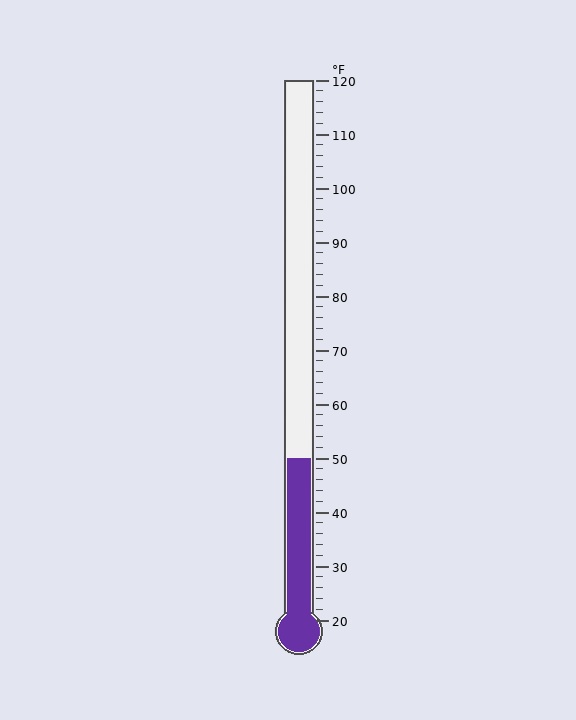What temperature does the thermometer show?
The thermometer shows approximately 50°F.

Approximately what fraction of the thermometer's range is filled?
The thermometer is filled to approximately 30% of its range.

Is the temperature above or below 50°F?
The temperature is at 50°F.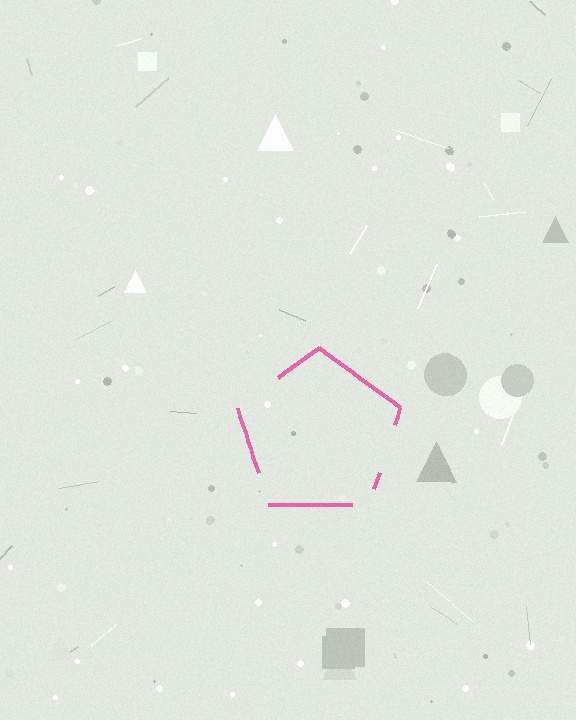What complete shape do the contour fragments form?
The contour fragments form a pentagon.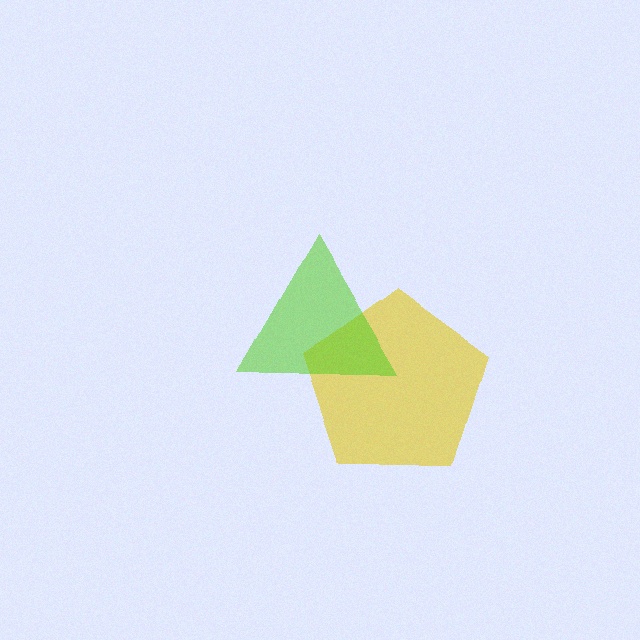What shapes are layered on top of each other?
The layered shapes are: a yellow pentagon, a lime triangle.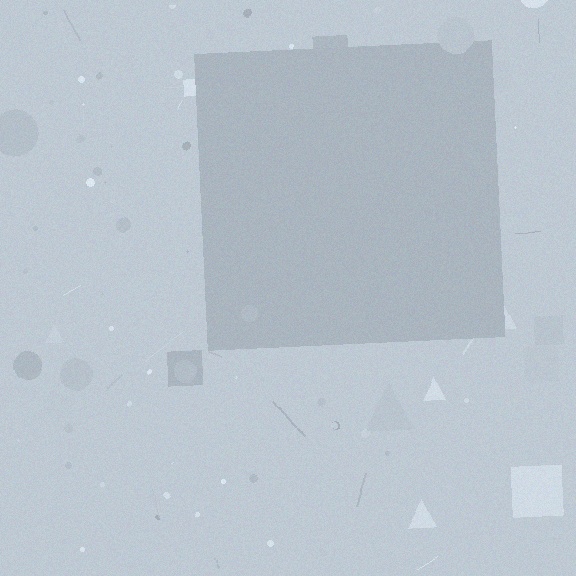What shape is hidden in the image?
A square is hidden in the image.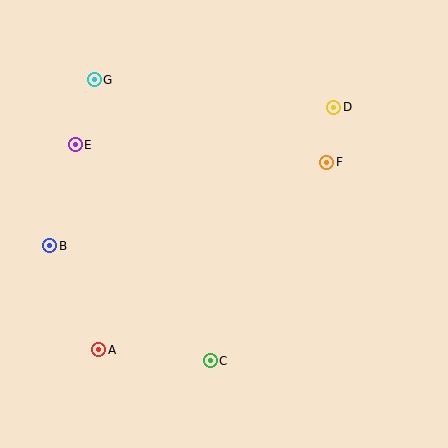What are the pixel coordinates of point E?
Point E is at (75, 145).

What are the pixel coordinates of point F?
Point F is at (327, 162).